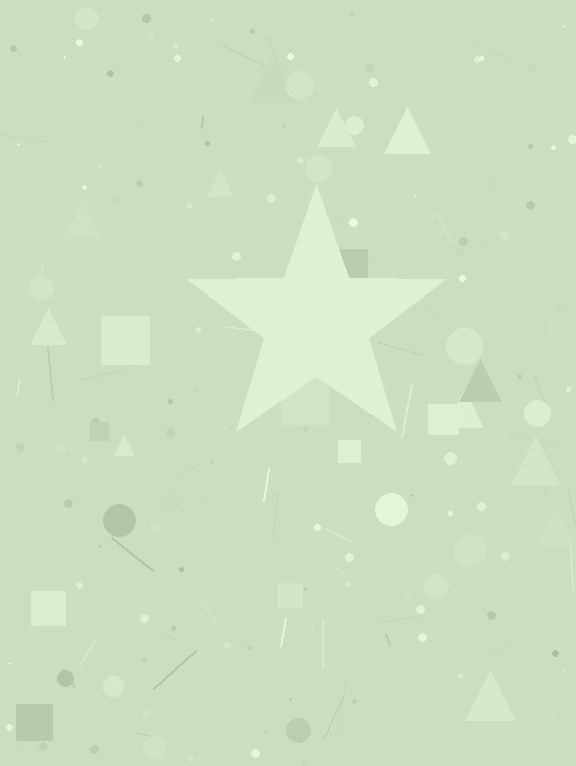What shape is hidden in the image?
A star is hidden in the image.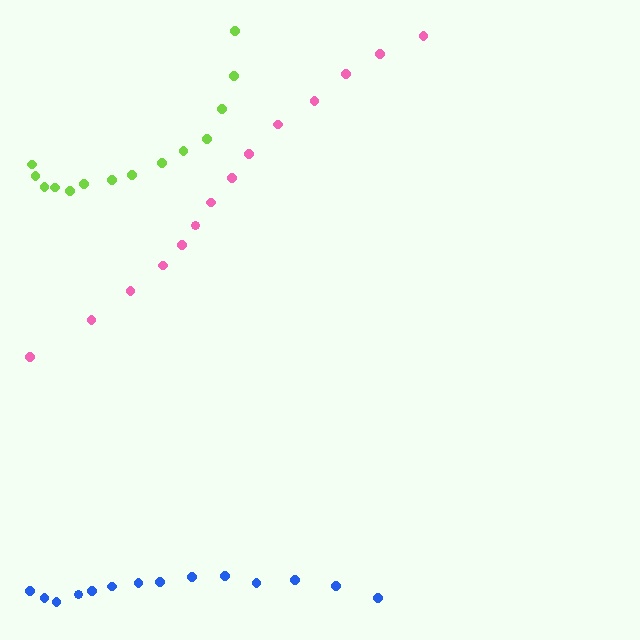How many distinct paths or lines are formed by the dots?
There are 3 distinct paths.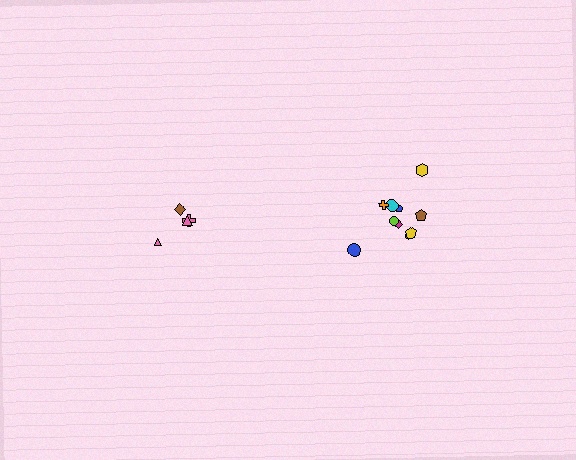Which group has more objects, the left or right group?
The right group.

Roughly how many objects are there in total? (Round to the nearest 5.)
Roughly 15 objects in total.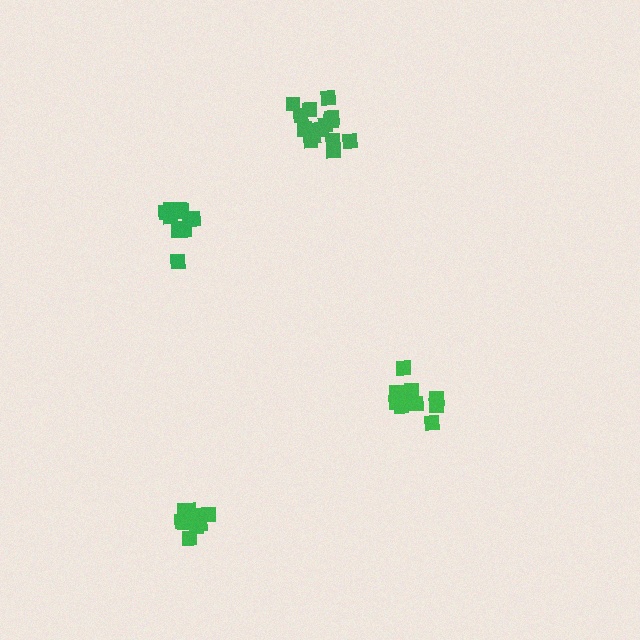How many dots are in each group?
Group 1: 11 dots, Group 2: 12 dots, Group 3: 10 dots, Group 4: 15 dots (48 total).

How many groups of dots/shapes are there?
There are 4 groups.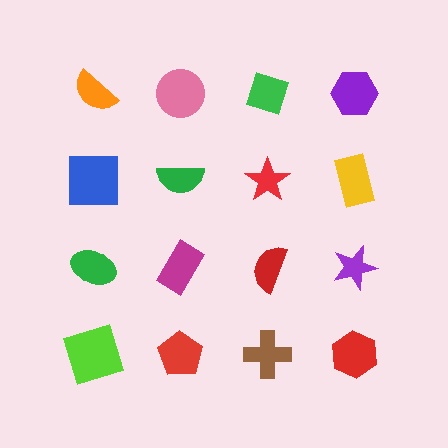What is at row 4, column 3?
A brown cross.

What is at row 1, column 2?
A pink circle.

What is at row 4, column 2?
A red pentagon.